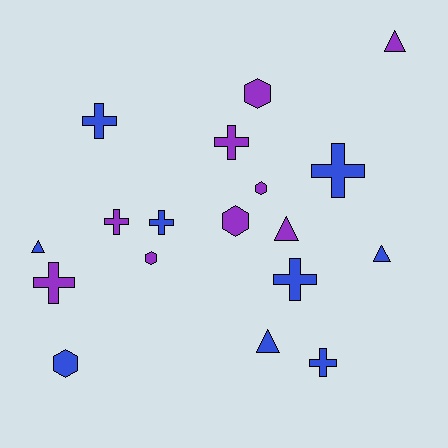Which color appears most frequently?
Purple, with 9 objects.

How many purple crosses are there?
There are 3 purple crosses.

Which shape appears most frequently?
Cross, with 8 objects.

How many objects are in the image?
There are 18 objects.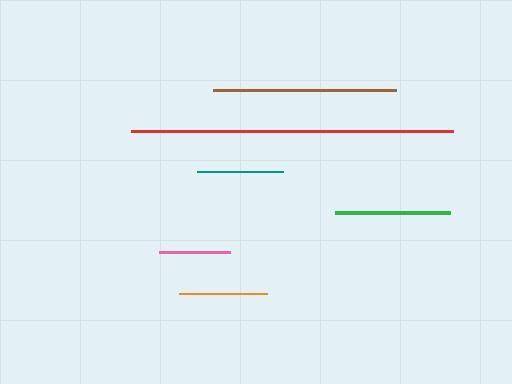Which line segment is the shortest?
The pink line is the shortest at approximately 71 pixels.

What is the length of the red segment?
The red segment is approximately 322 pixels long.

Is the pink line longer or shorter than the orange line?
The orange line is longer than the pink line.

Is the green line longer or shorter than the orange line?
The green line is longer than the orange line.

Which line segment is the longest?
The red line is the longest at approximately 322 pixels.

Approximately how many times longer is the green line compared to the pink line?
The green line is approximately 1.6 times the length of the pink line.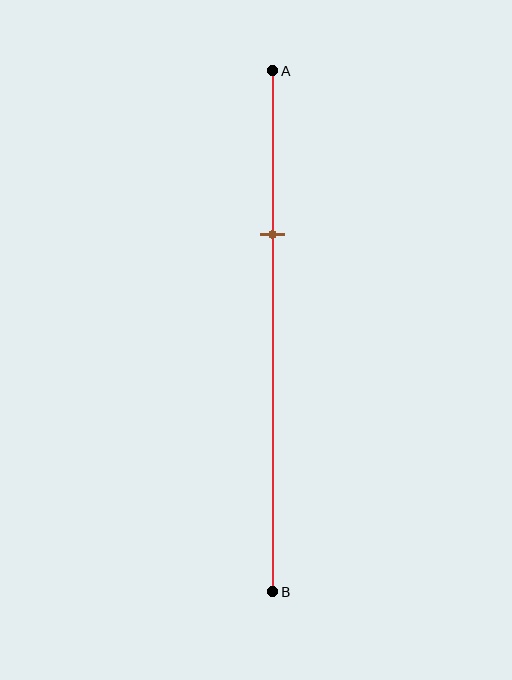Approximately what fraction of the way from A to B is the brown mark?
The brown mark is approximately 30% of the way from A to B.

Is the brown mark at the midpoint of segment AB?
No, the mark is at about 30% from A, not at the 50% midpoint.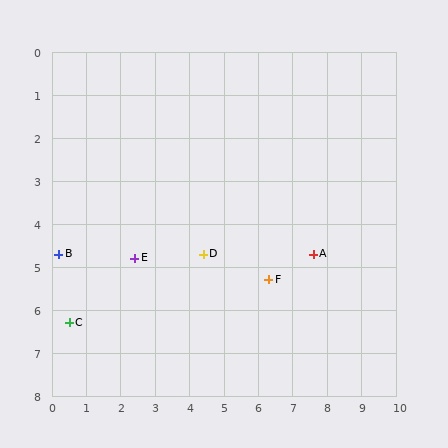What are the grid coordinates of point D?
Point D is at approximately (4.4, 4.7).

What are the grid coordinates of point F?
Point F is at approximately (6.3, 5.3).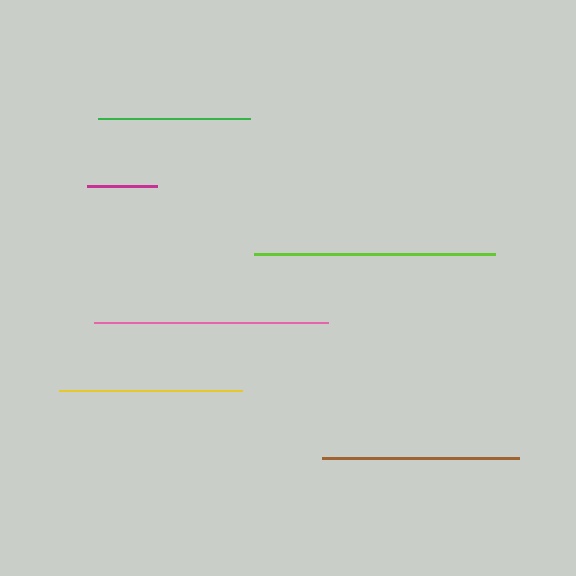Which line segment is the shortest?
The magenta line is the shortest at approximately 70 pixels.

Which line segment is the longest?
The lime line is the longest at approximately 241 pixels.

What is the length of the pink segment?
The pink segment is approximately 235 pixels long.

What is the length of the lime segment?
The lime segment is approximately 241 pixels long.